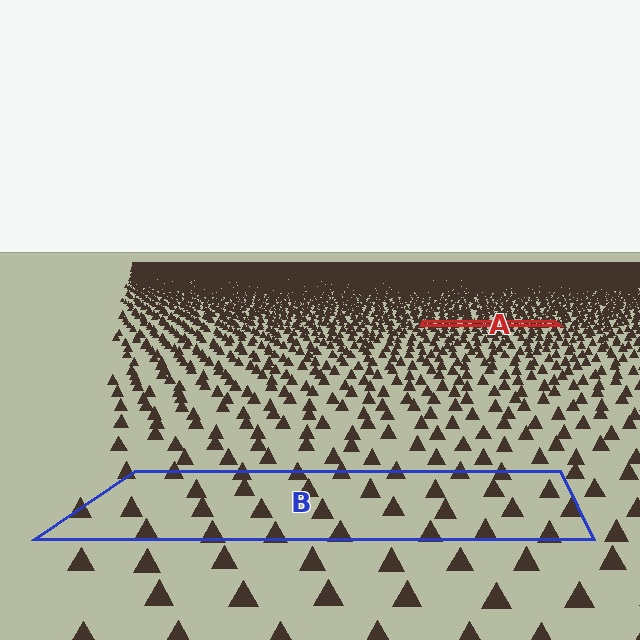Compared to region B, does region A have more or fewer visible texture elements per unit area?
Region A has more texture elements per unit area — they are packed more densely because it is farther away.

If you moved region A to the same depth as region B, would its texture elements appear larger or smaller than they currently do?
They would appear larger. At a closer depth, the same texture elements are projected at a bigger on-screen size.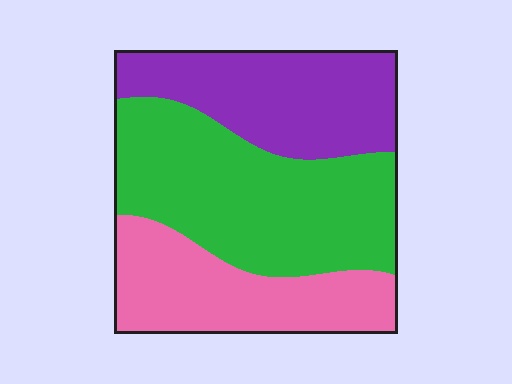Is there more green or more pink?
Green.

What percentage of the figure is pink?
Pink takes up about one quarter (1/4) of the figure.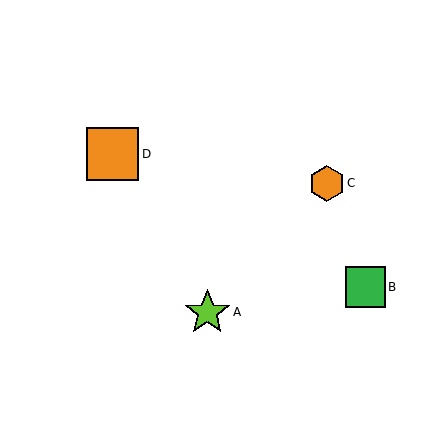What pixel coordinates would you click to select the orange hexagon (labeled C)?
Click at (327, 183) to select the orange hexagon C.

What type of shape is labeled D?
Shape D is an orange square.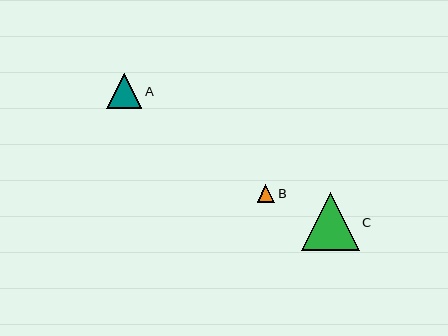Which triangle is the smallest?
Triangle B is the smallest with a size of approximately 18 pixels.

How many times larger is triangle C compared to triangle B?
Triangle C is approximately 3.3 times the size of triangle B.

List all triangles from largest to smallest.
From largest to smallest: C, A, B.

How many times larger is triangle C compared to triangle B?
Triangle C is approximately 3.3 times the size of triangle B.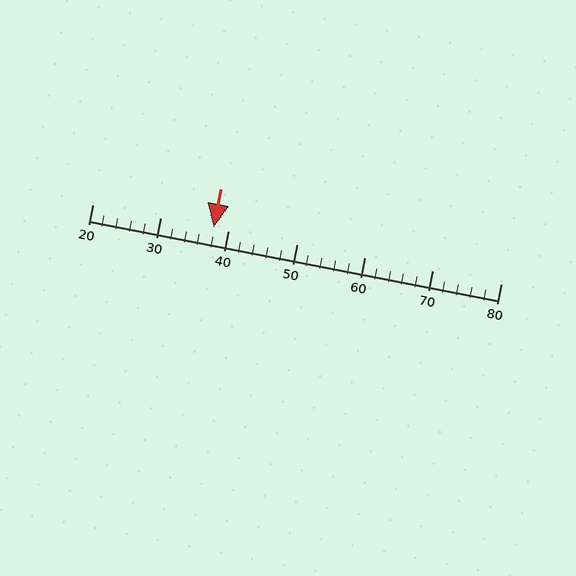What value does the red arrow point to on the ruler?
The red arrow points to approximately 38.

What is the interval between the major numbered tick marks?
The major tick marks are spaced 10 units apart.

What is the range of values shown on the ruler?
The ruler shows values from 20 to 80.